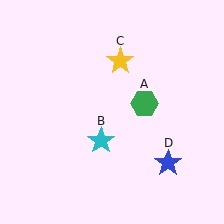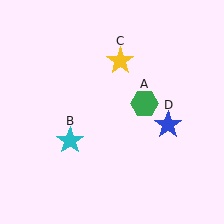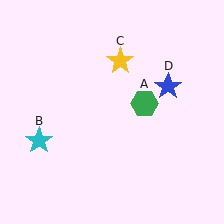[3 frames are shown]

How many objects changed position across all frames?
2 objects changed position: cyan star (object B), blue star (object D).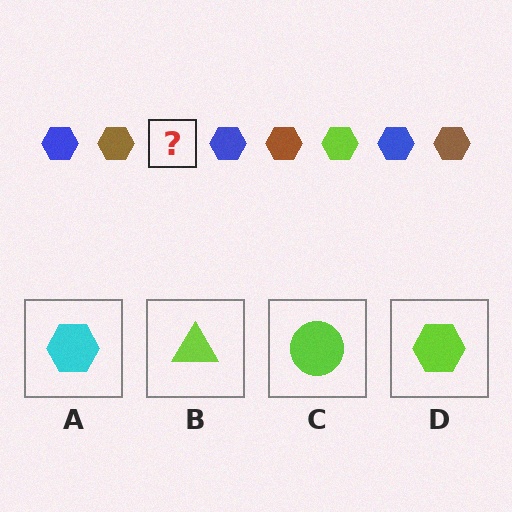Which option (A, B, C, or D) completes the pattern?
D.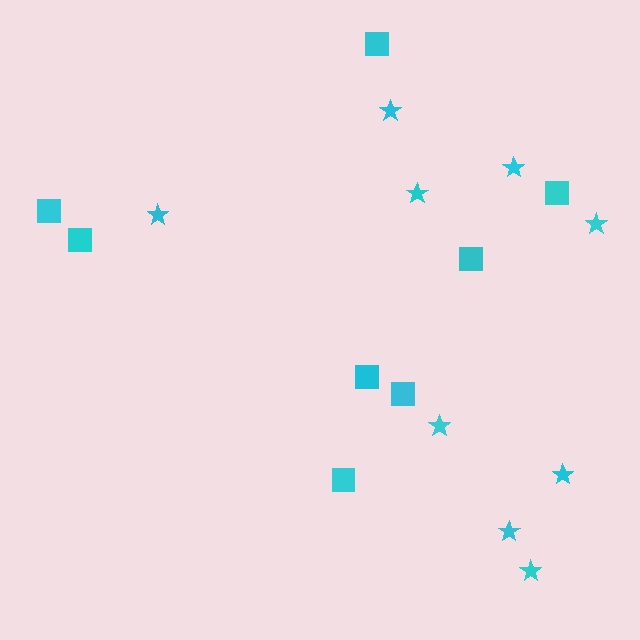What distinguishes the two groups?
There are 2 groups: one group of stars (9) and one group of squares (8).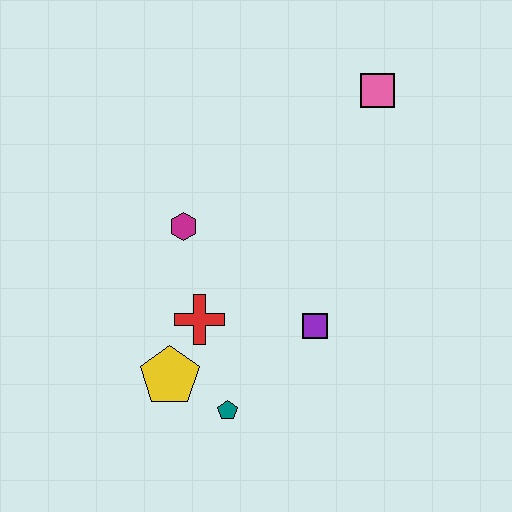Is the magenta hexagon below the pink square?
Yes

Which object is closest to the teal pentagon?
The yellow pentagon is closest to the teal pentagon.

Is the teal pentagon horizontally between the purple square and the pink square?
No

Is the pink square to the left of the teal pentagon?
No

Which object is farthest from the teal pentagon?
The pink square is farthest from the teal pentagon.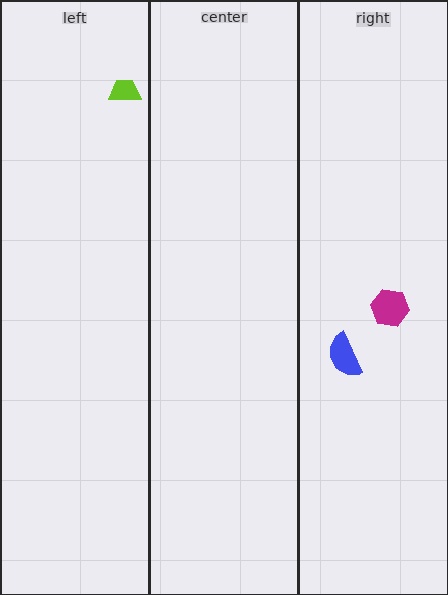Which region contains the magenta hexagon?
The right region.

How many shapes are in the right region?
2.